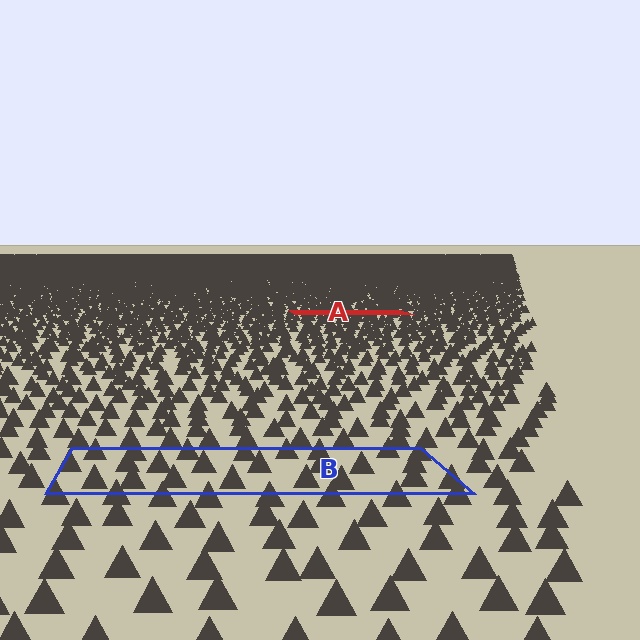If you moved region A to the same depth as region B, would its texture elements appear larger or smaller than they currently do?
They would appear larger. At a closer depth, the same texture elements are projected at a bigger on-screen size.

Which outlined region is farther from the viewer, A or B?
Region A is farther from the viewer — the texture elements inside it appear smaller and more densely packed.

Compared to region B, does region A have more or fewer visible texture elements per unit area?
Region A has more texture elements per unit area — they are packed more densely because it is farther away.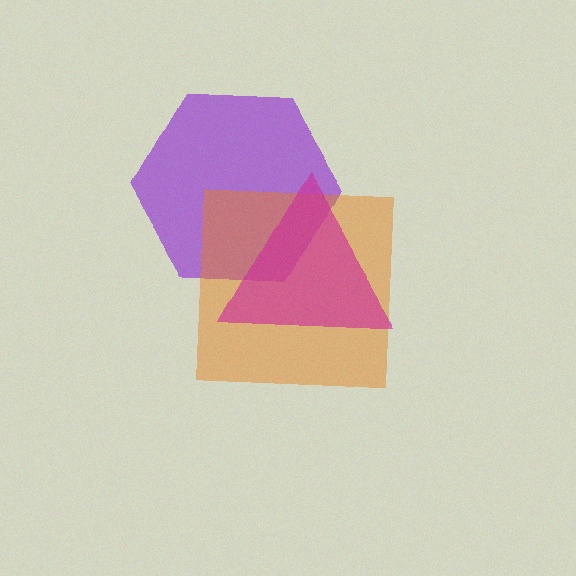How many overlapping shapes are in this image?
There are 3 overlapping shapes in the image.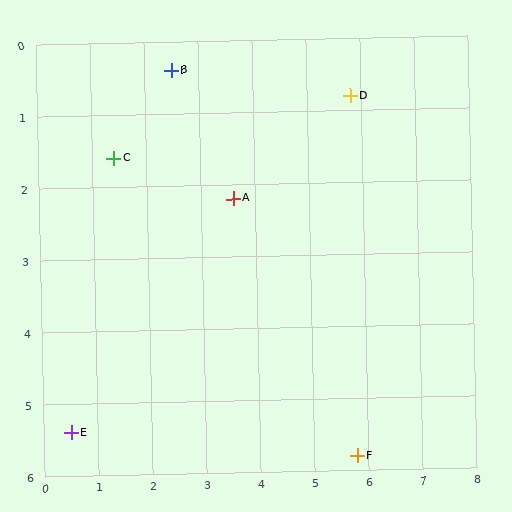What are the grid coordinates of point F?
Point F is at approximately (5.8, 5.8).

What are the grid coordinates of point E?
Point E is at approximately (0.5, 5.4).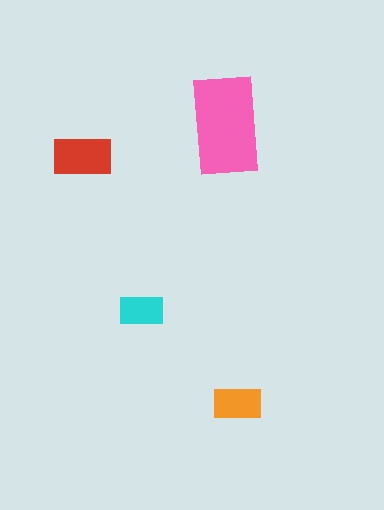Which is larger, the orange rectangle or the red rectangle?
The red one.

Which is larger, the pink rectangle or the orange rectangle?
The pink one.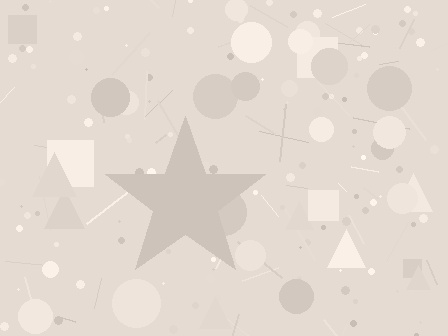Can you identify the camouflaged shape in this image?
The camouflaged shape is a star.